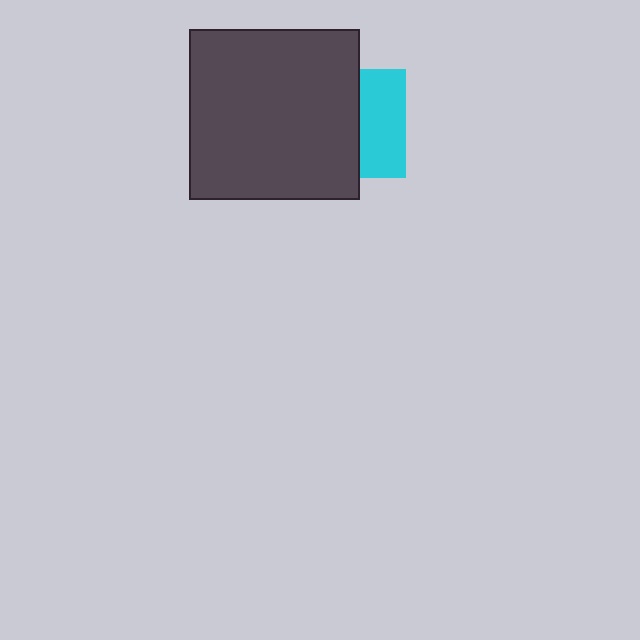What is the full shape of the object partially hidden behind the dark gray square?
The partially hidden object is a cyan square.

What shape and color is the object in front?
The object in front is a dark gray square.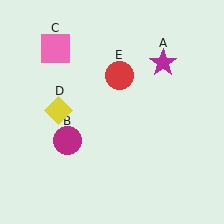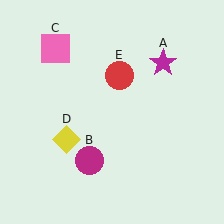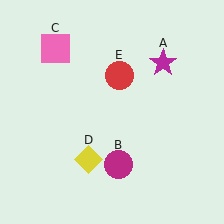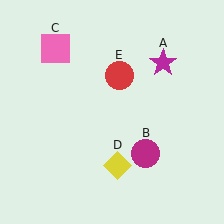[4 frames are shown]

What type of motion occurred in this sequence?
The magenta circle (object B), yellow diamond (object D) rotated counterclockwise around the center of the scene.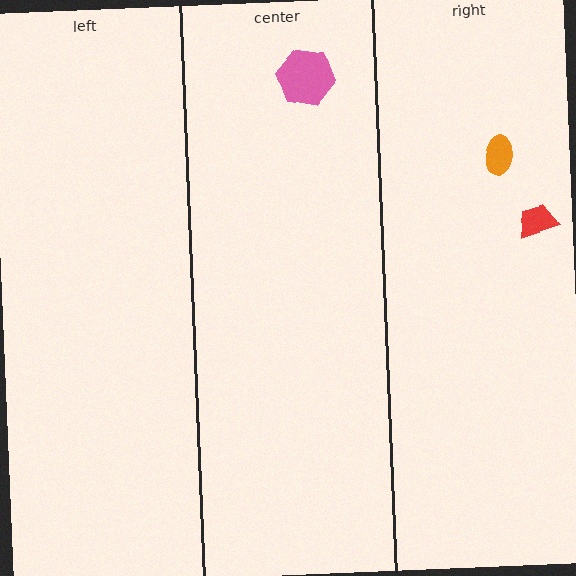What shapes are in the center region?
The pink hexagon.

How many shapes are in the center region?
1.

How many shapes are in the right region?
2.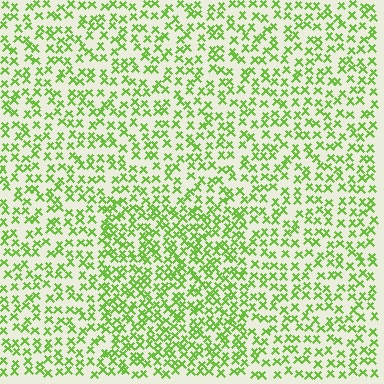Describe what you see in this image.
The image contains small lime elements arranged at two different densities. A rectangle-shaped region is visible where the elements are more densely packed than the surrounding area.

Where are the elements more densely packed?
The elements are more densely packed inside the rectangle boundary.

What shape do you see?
I see a rectangle.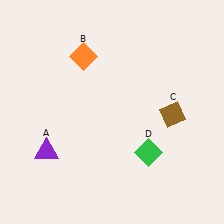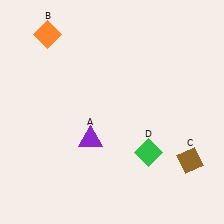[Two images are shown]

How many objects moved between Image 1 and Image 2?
3 objects moved between the two images.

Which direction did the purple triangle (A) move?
The purple triangle (A) moved right.